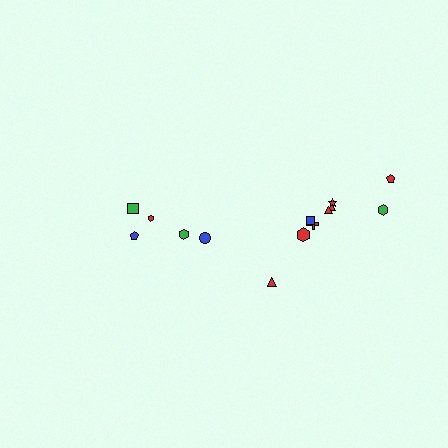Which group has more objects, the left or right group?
The right group.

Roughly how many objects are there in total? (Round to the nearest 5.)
Roughly 15 objects in total.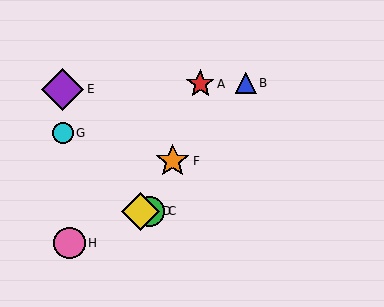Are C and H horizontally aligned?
No, C is at y≈211 and H is at y≈243.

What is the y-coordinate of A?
Object A is at y≈84.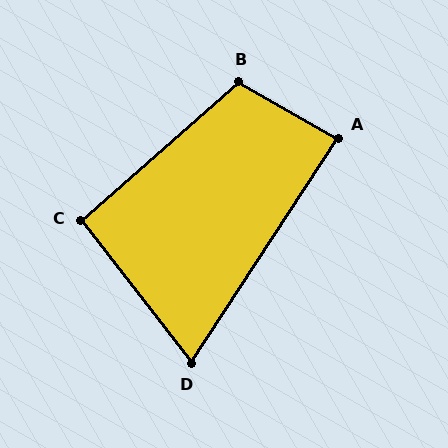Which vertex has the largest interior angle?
B, at approximately 109 degrees.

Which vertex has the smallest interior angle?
D, at approximately 71 degrees.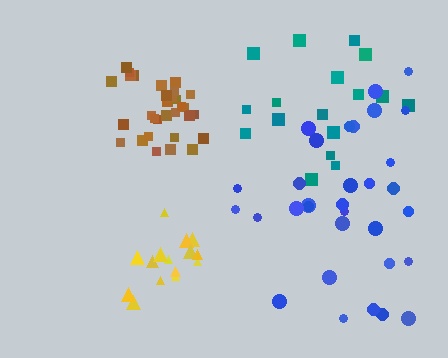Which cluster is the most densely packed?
Brown.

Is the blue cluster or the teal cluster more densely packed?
Blue.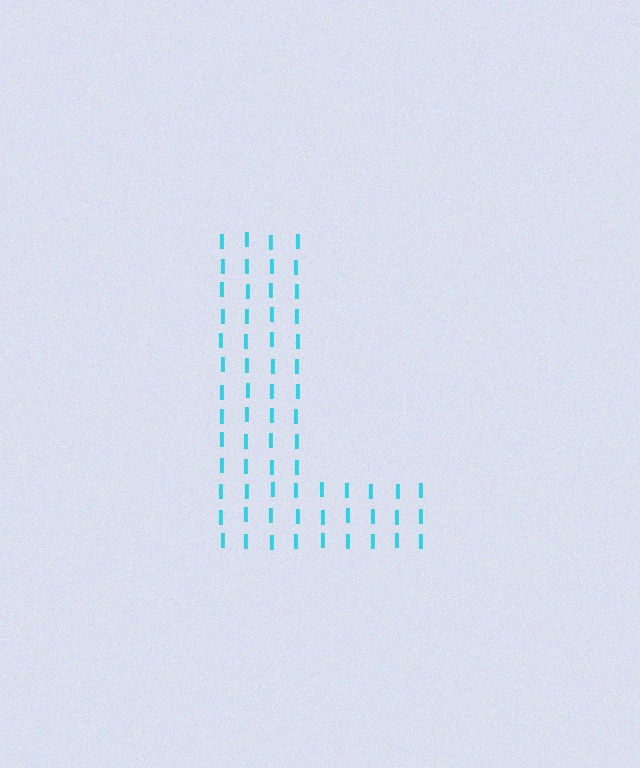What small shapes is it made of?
It is made of small letter I's.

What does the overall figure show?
The overall figure shows the letter L.